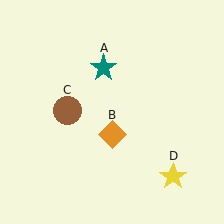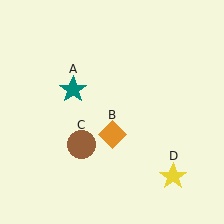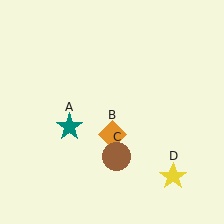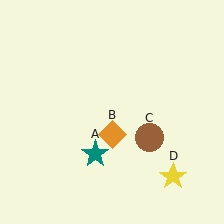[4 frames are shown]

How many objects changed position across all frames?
2 objects changed position: teal star (object A), brown circle (object C).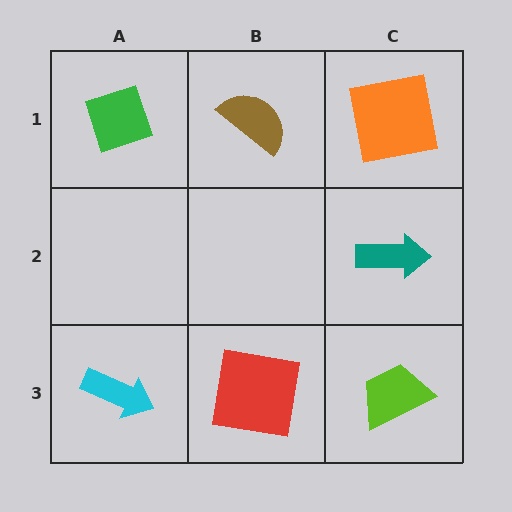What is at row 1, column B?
A brown semicircle.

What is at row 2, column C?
A teal arrow.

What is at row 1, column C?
An orange square.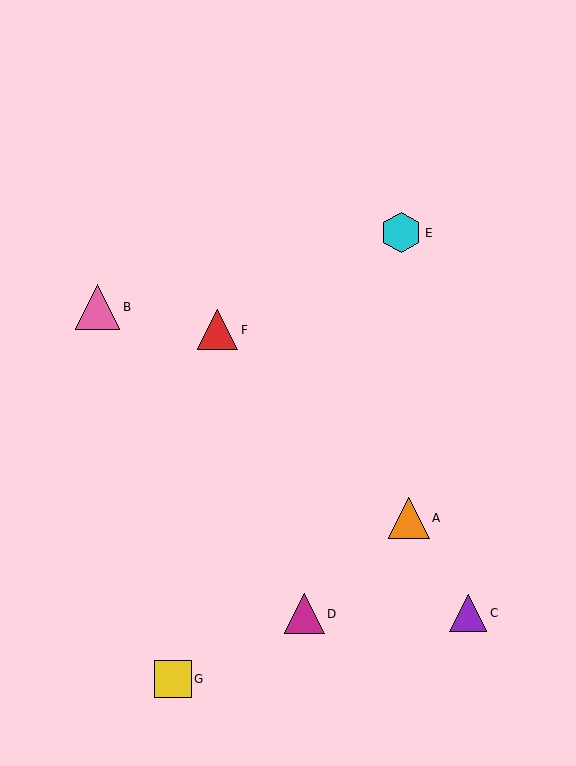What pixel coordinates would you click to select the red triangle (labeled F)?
Click at (218, 330) to select the red triangle F.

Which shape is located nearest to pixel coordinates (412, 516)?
The orange triangle (labeled A) at (409, 518) is nearest to that location.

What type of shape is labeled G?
Shape G is a yellow square.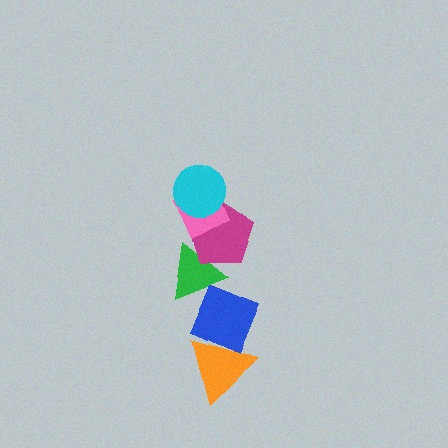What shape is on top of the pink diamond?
The cyan circle is on top of the pink diamond.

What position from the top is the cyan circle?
The cyan circle is 1st from the top.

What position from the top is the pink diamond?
The pink diamond is 2nd from the top.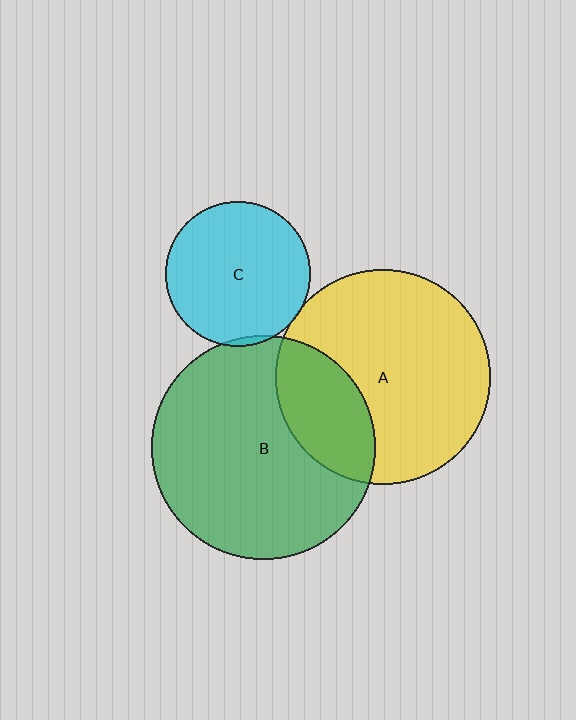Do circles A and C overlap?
Yes.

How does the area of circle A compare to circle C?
Approximately 2.2 times.